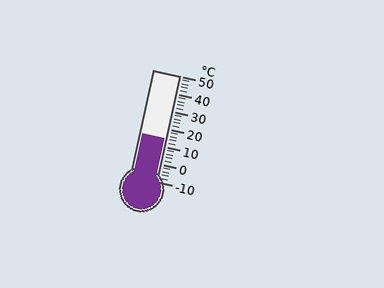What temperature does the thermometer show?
The thermometer shows approximately 14°C.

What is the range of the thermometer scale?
The thermometer scale ranges from -10°C to 50°C.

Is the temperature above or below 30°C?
The temperature is below 30°C.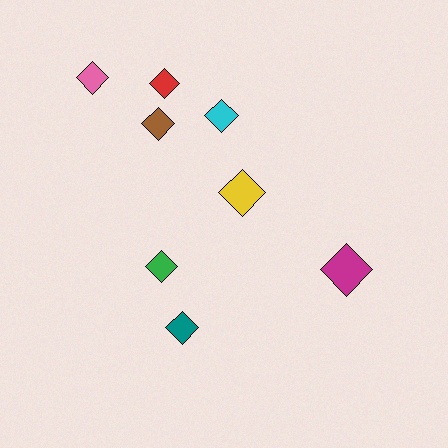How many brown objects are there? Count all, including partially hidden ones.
There is 1 brown object.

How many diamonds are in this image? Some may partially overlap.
There are 8 diamonds.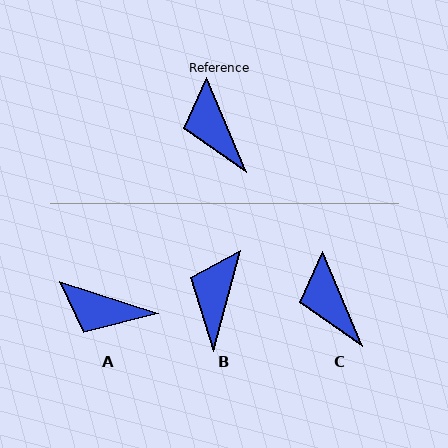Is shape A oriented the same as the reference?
No, it is off by about 49 degrees.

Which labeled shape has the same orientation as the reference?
C.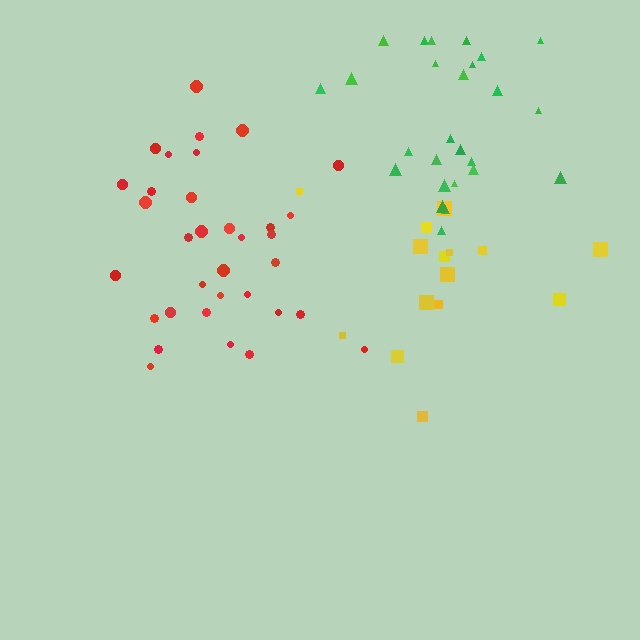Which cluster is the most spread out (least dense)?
Yellow.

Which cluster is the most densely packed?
Red.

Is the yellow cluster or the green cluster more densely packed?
Green.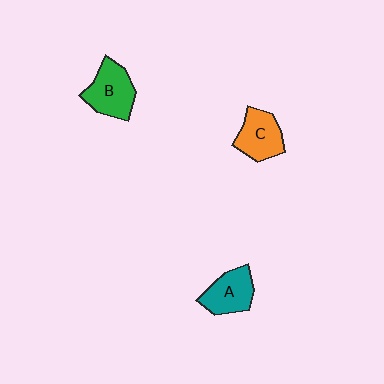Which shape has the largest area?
Shape B (green).